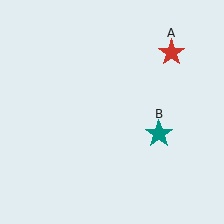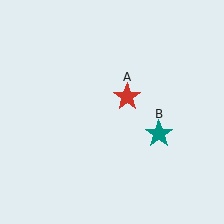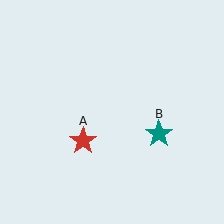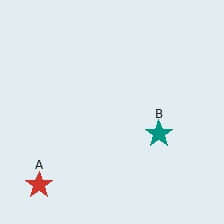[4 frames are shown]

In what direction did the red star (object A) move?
The red star (object A) moved down and to the left.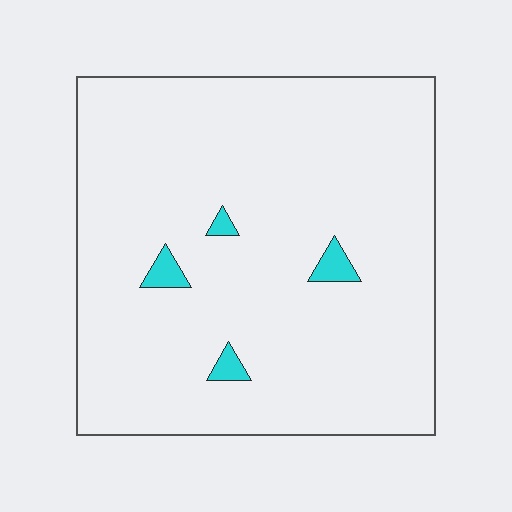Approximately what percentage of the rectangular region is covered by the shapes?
Approximately 5%.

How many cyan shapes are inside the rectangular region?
4.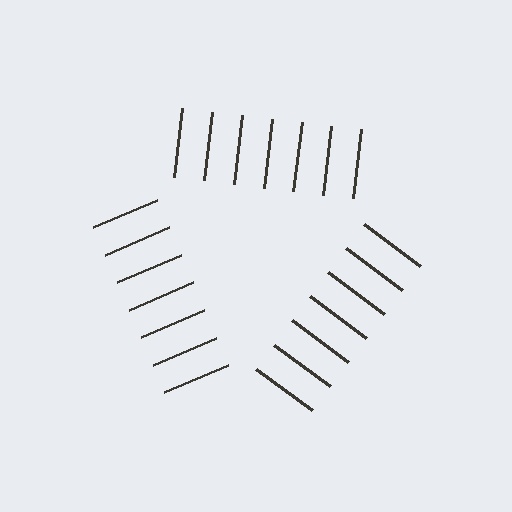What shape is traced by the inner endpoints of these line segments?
An illusory triangle — the line segments terminate on its edges but no continuous stroke is drawn.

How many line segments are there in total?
21 — 7 along each of the 3 edges.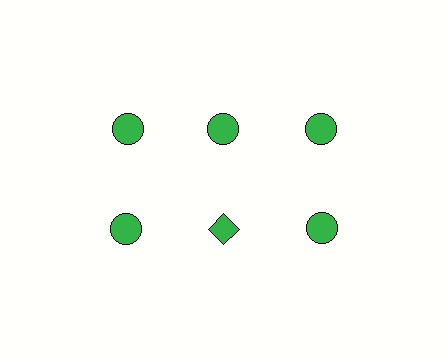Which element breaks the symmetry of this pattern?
The green diamond in the second row, second from left column breaks the symmetry. All other shapes are green circles.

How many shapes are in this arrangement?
There are 6 shapes arranged in a grid pattern.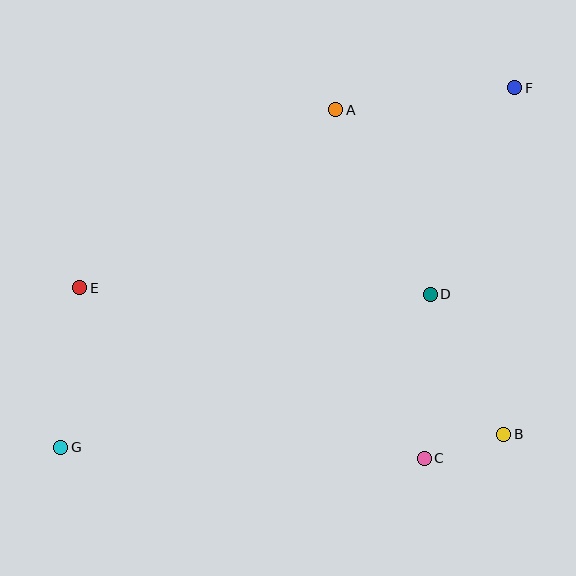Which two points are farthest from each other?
Points F and G are farthest from each other.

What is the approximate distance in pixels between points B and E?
The distance between B and E is approximately 449 pixels.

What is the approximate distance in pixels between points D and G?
The distance between D and G is approximately 400 pixels.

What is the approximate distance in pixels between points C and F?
The distance between C and F is approximately 381 pixels.